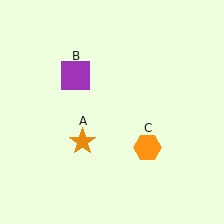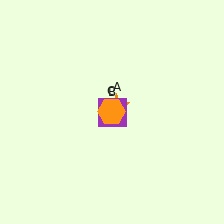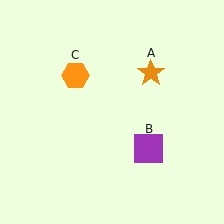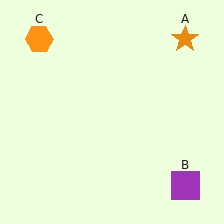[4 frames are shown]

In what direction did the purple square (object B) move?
The purple square (object B) moved down and to the right.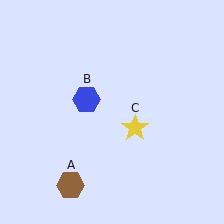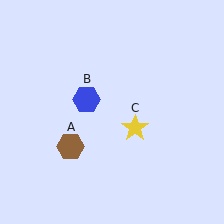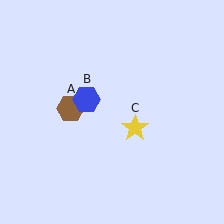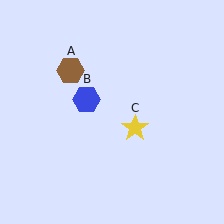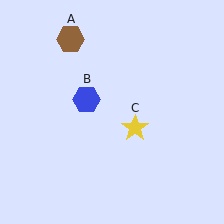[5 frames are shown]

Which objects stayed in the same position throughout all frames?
Blue hexagon (object B) and yellow star (object C) remained stationary.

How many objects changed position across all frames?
1 object changed position: brown hexagon (object A).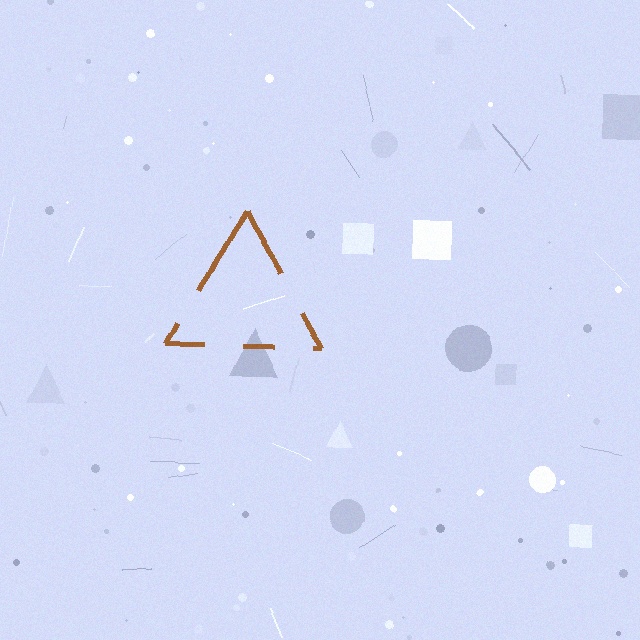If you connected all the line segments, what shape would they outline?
They would outline a triangle.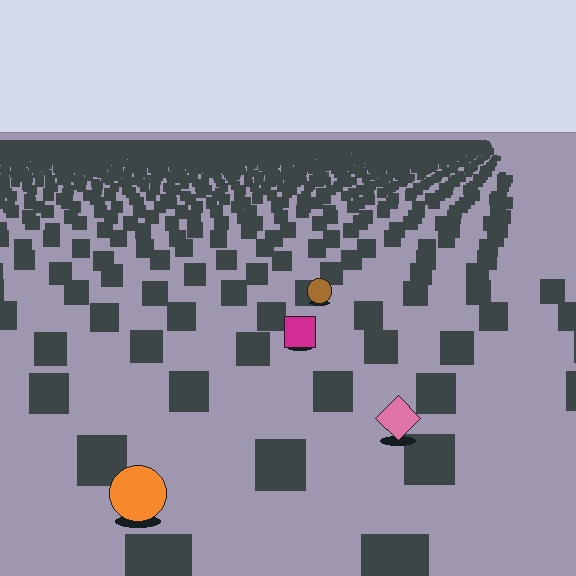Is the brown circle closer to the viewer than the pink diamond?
No. The pink diamond is closer — you can tell from the texture gradient: the ground texture is coarser near it.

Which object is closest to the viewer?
The orange circle is closest. The texture marks near it are larger and more spread out.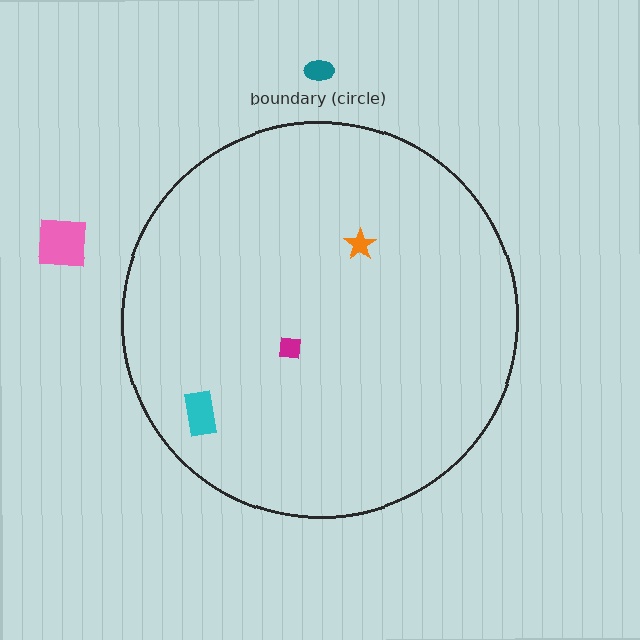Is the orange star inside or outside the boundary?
Inside.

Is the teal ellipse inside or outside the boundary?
Outside.